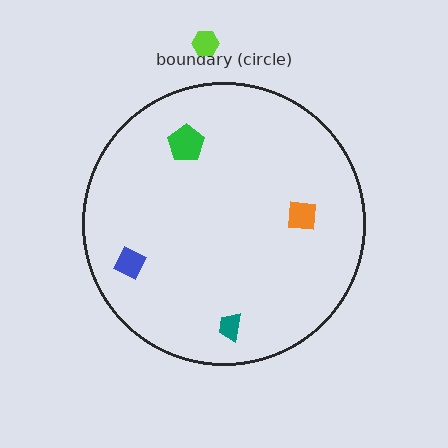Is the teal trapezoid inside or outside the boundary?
Inside.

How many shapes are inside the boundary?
4 inside, 1 outside.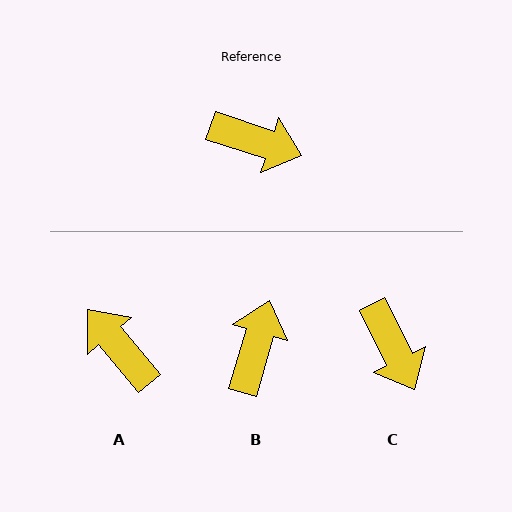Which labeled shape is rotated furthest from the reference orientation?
A, about 148 degrees away.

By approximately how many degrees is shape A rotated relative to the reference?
Approximately 148 degrees counter-clockwise.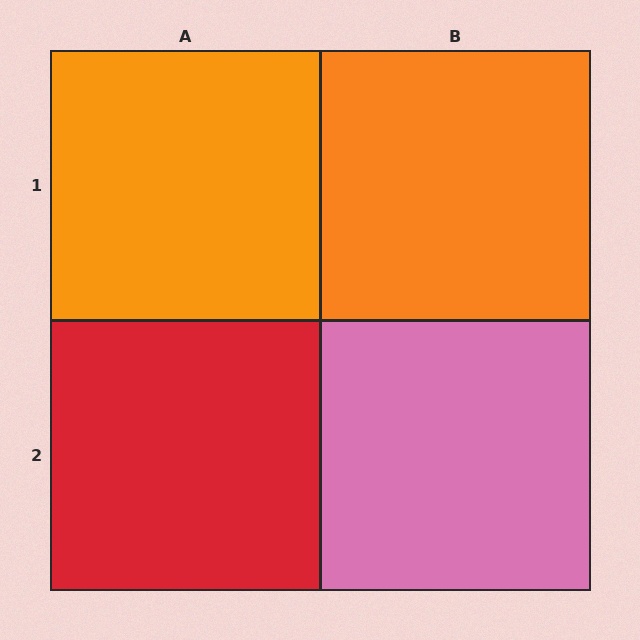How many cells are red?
1 cell is red.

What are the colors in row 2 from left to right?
Red, pink.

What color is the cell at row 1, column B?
Orange.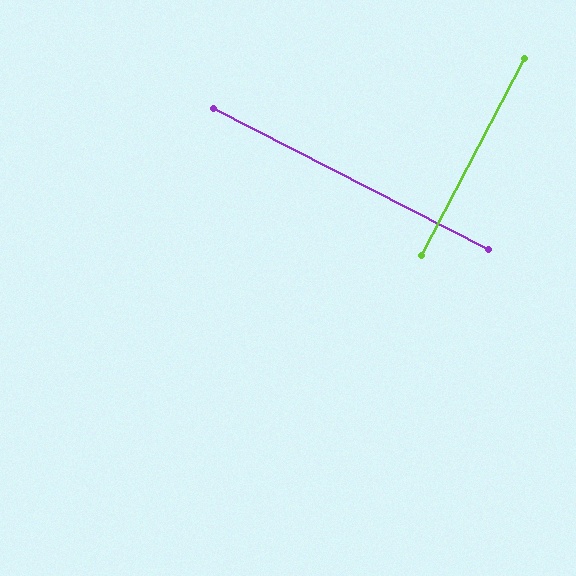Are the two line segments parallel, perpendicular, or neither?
Perpendicular — they meet at approximately 90°.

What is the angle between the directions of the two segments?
Approximately 90 degrees.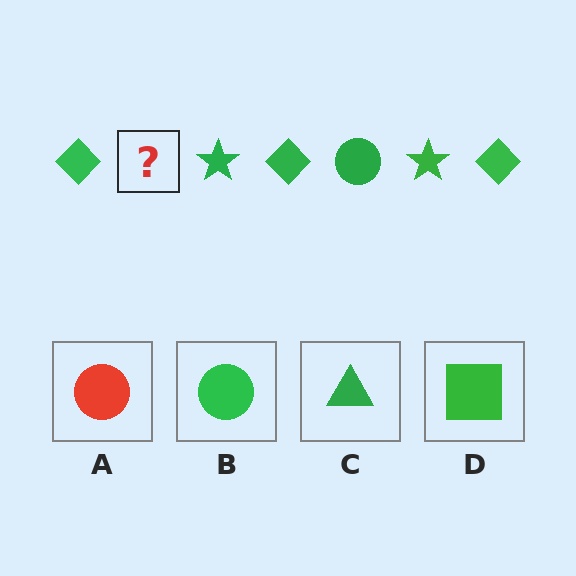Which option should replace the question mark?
Option B.